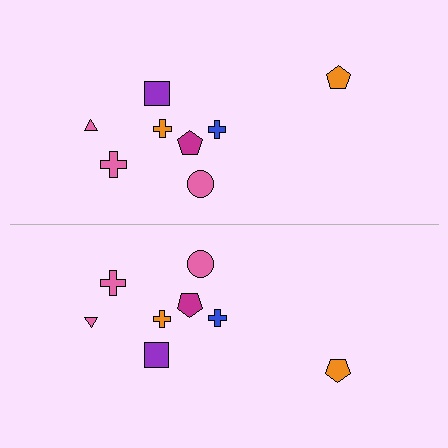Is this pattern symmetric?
Yes, this pattern has bilateral (reflection) symmetry.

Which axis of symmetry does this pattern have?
The pattern has a horizontal axis of symmetry running through the center of the image.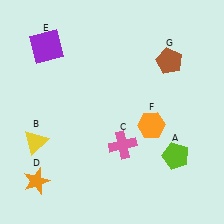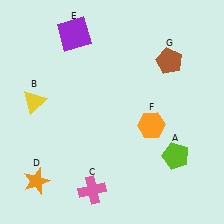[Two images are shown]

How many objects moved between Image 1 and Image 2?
3 objects moved between the two images.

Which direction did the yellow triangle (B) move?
The yellow triangle (B) moved up.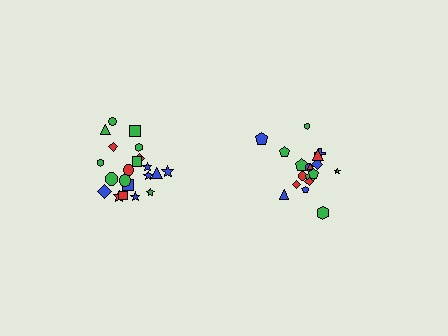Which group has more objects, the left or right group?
The left group.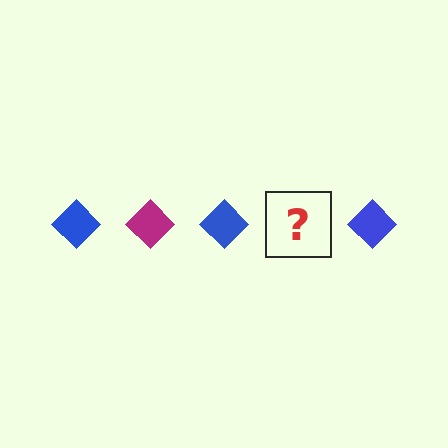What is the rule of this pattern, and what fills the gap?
The rule is that the pattern cycles through blue, magenta diamonds. The gap should be filled with a magenta diamond.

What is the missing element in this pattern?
The missing element is a magenta diamond.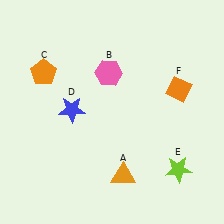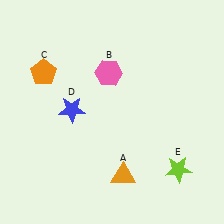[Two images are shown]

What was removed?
The orange diamond (F) was removed in Image 2.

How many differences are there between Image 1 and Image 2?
There is 1 difference between the two images.